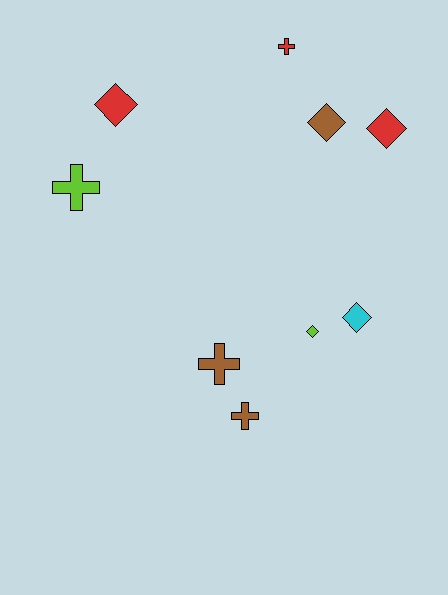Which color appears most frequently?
Red, with 3 objects.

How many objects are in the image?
There are 9 objects.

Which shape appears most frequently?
Diamond, with 5 objects.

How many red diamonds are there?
There are 2 red diamonds.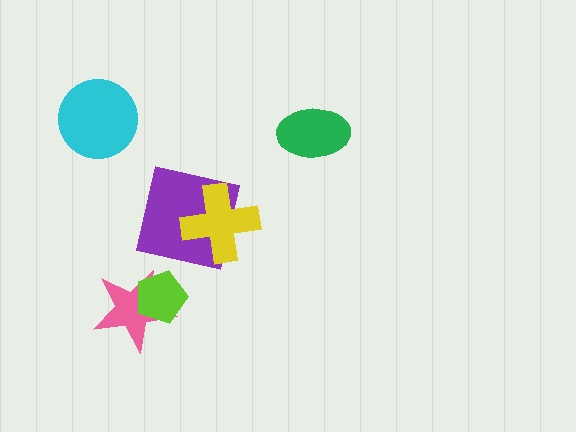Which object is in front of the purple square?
The yellow cross is in front of the purple square.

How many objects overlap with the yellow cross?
1 object overlaps with the yellow cross.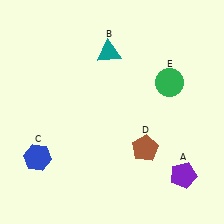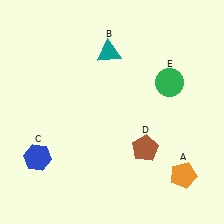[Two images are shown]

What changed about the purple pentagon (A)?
In Image 1, A is purple. In Image 2, it changed to orange.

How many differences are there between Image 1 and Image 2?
There is 1 difference between the two images.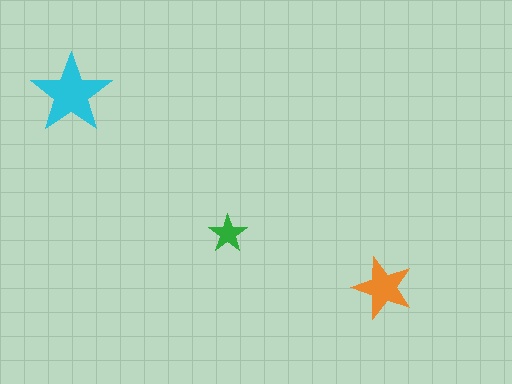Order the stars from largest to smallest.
the cyan one, the orange one, the green one.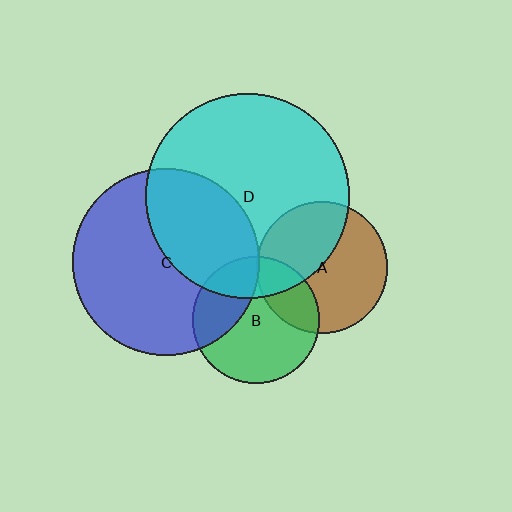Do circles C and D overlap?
Yes.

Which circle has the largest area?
Circle D (cyan).